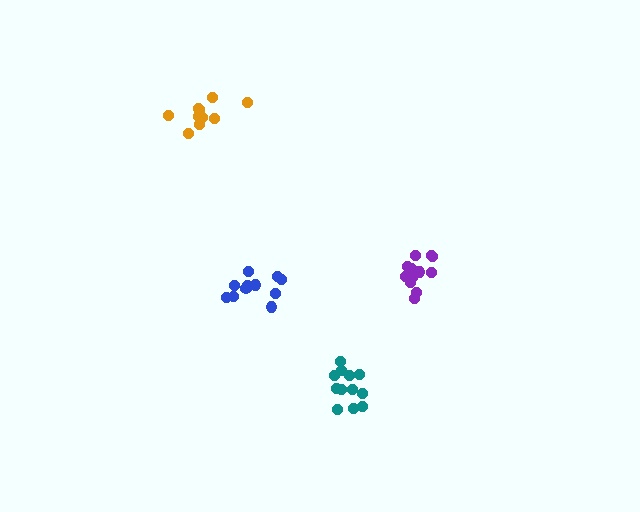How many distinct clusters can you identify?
There are 4 distinct clusters.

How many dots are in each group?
Group 1: 13 dots, Group 2: 11 dots, Group 3: 12 dots, Group 4: 11 dots (47 total).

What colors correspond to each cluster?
The clusters are colored: purple, orange, teal, blue.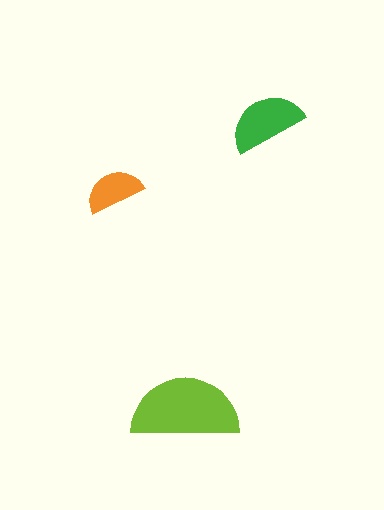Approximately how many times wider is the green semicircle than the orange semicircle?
About 1.5 times wider.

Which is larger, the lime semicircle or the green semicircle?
The lime one.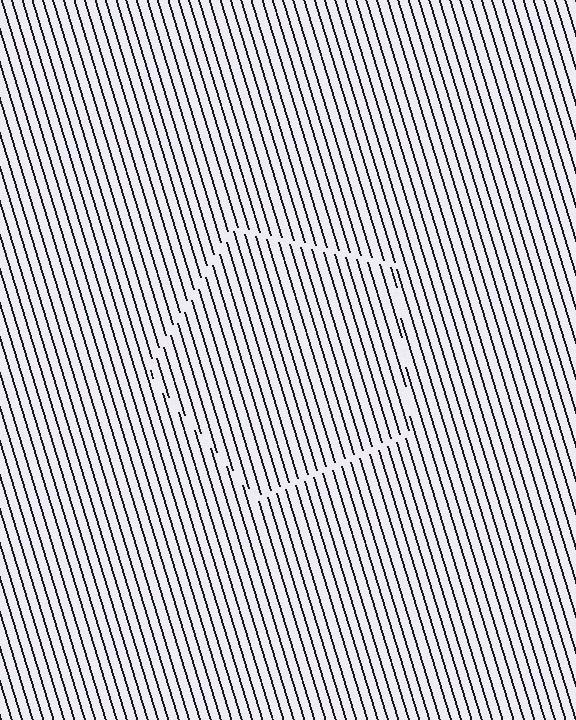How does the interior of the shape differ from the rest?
The interior of the shape contains the same grating, shifted by half a period — the contour is defined by the phase discontinuity where line-ends from the inner and outer gratings abut.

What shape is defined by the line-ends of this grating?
An illusory pentagon. The interior of the shape contains the same grating, shifted by half a period — the contour is defined by the phase discontinuity where line-ends from the inner and outer gratings abut.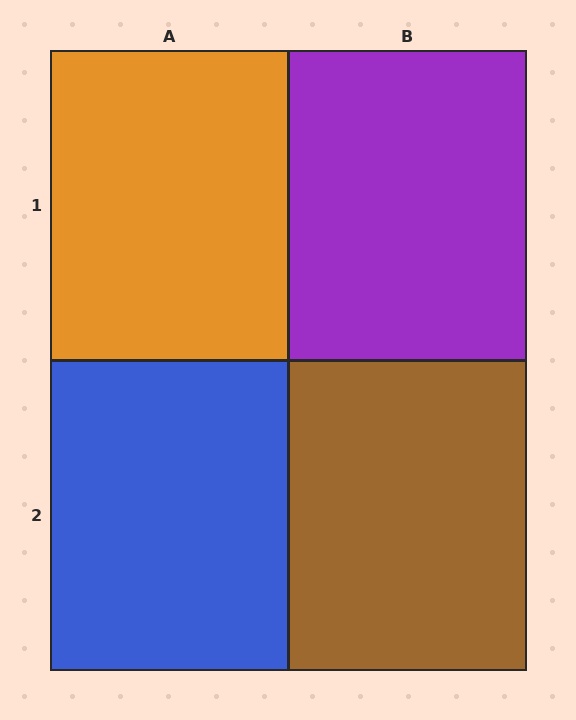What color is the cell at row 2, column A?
Blue.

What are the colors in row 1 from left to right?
Orange, purple.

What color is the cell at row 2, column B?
Brown.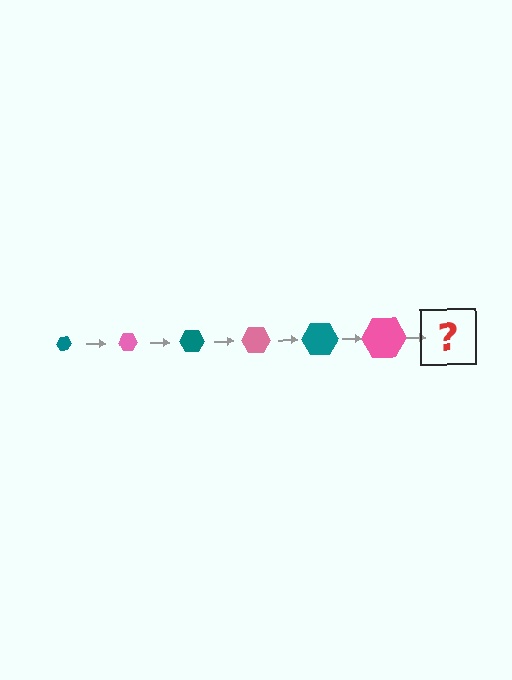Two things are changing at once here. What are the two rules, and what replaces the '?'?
The two rules are that the hexagon grows larger each step and the color cycles through teal and pink. The '?' should be a teal hexagon, larger than the previous one.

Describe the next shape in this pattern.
It should be a teal hexagon, larger than the previous one.